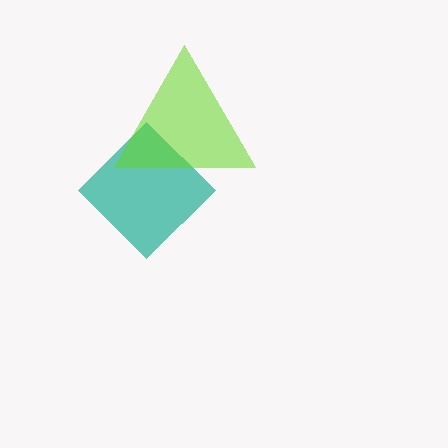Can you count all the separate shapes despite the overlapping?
Yes, there are 2 separate shapes.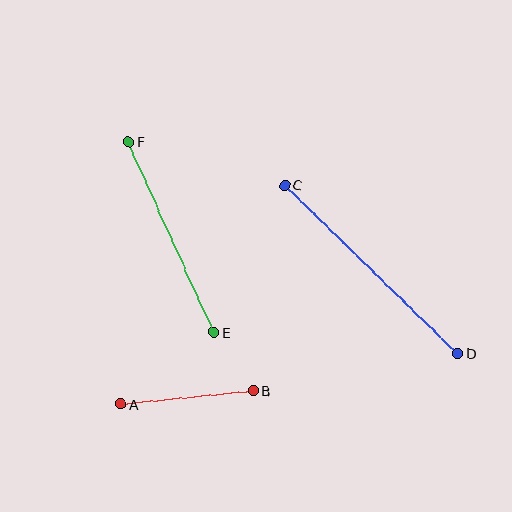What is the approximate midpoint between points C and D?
The midpoint is at approximately (371, 269) pixels.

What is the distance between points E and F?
The distance is approximately 209 pixels.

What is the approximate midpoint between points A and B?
The midpoint is at approximately (187, 397) pixels.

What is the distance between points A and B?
The distance is approximately 134 pixels.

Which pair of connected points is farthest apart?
Points C and D are farthest apart.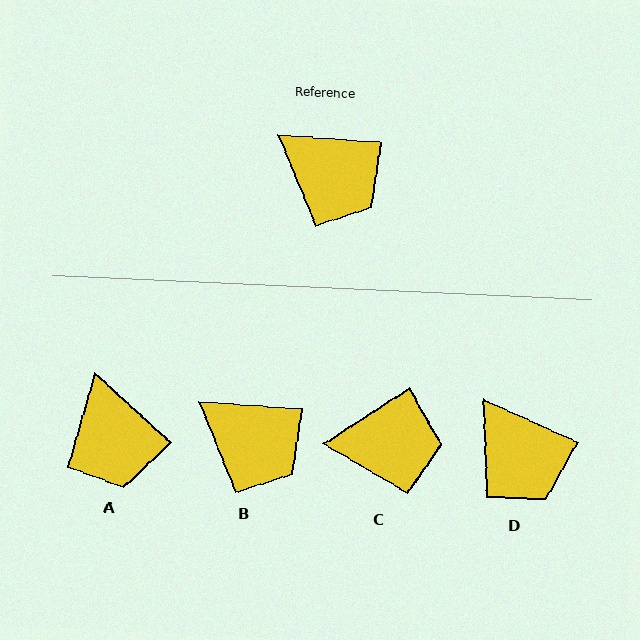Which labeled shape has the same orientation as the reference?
B.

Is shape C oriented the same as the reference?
No, it is off by about 37 degrees.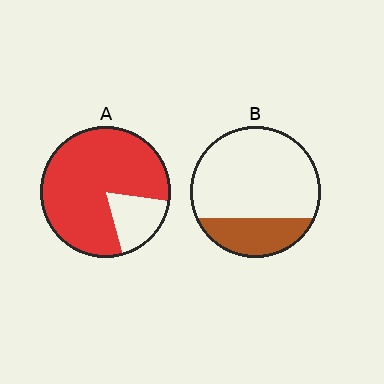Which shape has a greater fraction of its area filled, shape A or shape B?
Shape A.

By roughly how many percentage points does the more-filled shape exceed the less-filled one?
By roughly 55 percentage points (A over B).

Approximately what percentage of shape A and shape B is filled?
A is approximately 80% and B is approximately 25%.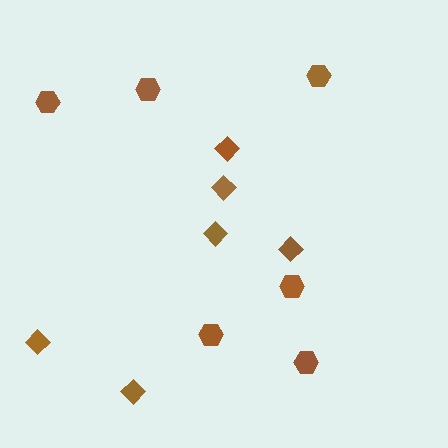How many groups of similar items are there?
There are 2 groups: one group of hexagons (6) and one group of diamonds (6).